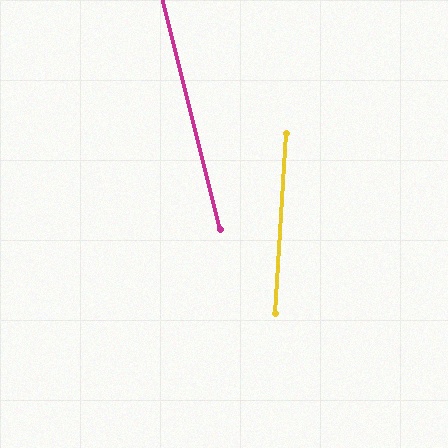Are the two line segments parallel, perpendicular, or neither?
Neither parallel nor perpendicular — they differ by about 17°.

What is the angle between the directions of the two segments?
Approximately 17 degrees.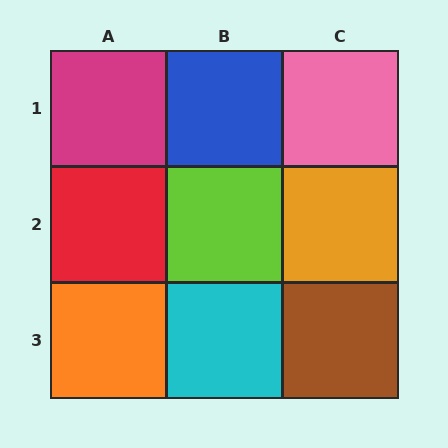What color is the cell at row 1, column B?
Blue.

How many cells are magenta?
1 cell is magenta.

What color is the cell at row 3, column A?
Orange.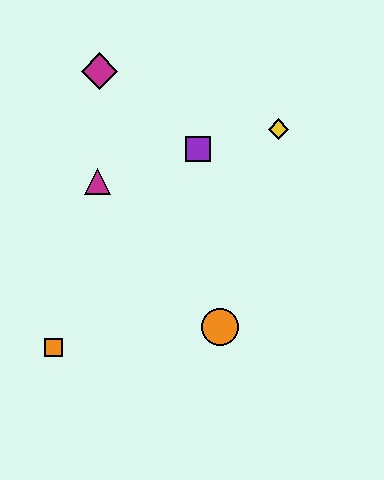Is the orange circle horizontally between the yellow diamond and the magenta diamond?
Yes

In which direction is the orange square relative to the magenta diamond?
The orange square is below the magenta diamond.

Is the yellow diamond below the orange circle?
No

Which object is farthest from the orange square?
The yellow diamond is farthest from the orange square.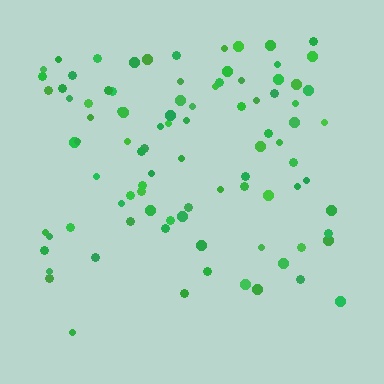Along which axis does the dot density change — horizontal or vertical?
Vertical.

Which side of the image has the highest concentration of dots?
The top.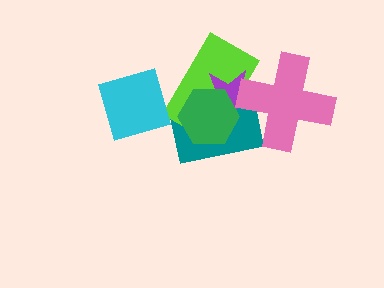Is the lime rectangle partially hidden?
Yes, it is partially covered by another shape.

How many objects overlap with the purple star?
4 objects overlap with the purple star.